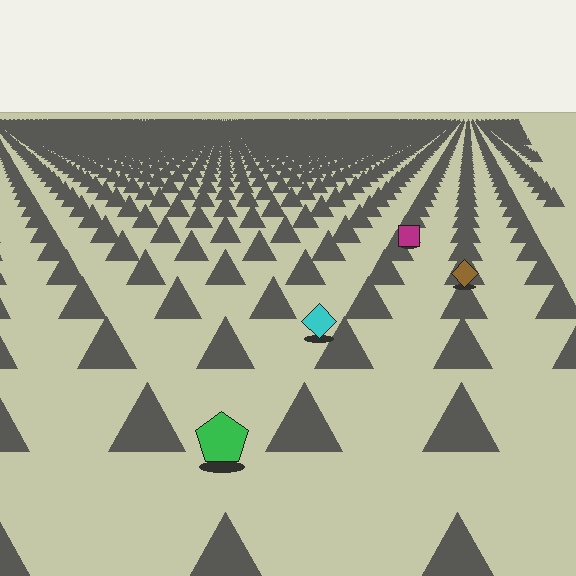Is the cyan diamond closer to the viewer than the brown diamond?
Yes. The cyan diamond is closer — you can tell from the texture gradient: the ground texture is coarser near it.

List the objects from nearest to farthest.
From nearest to farthest: the green pentagon, the cyan diamond, the brown diamond, the magenta square.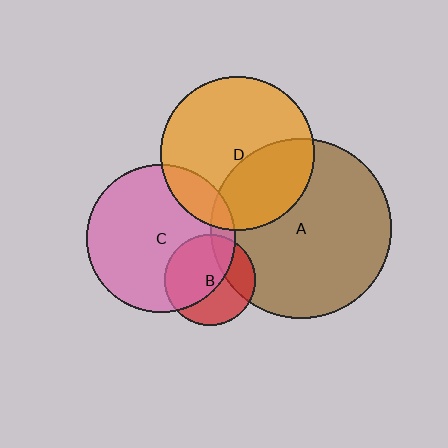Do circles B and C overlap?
Yes.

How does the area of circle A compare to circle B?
Approximately 3.9 times.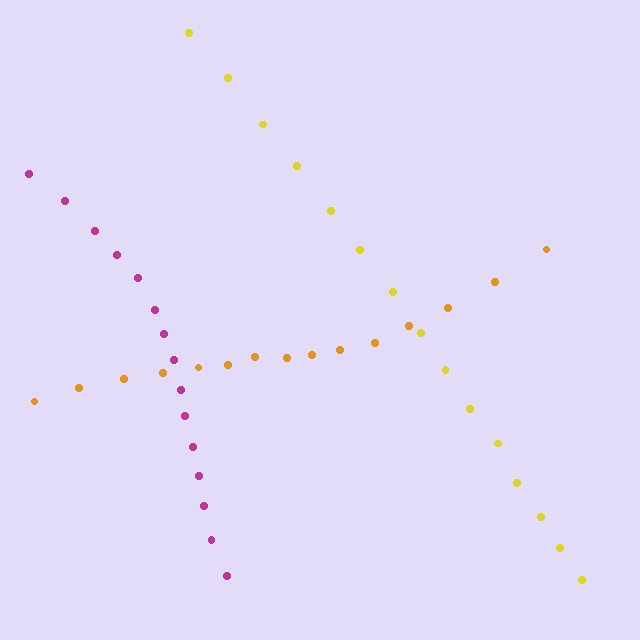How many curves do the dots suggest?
There are 3 distinct paths.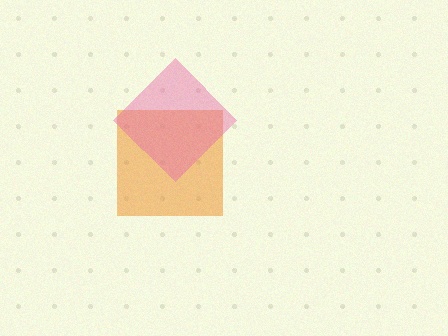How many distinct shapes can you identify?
There are 2 distinct shapes: an orange square, a pink diamond.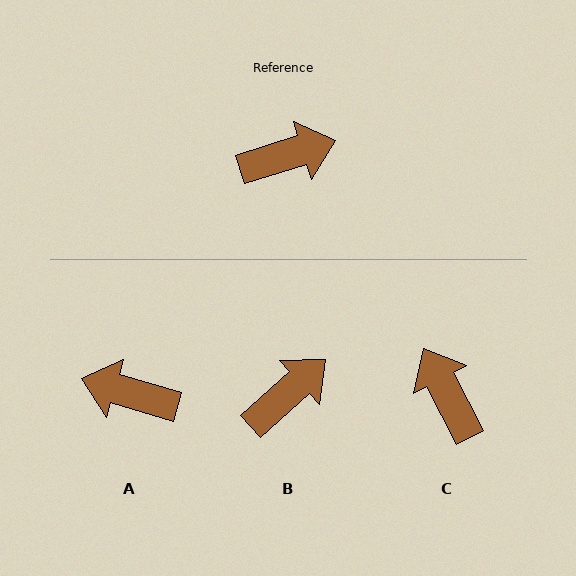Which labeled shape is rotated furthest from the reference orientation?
A, about 146 degrees away.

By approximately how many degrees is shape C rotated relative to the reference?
Approximately 100 degrees counter-clockwise.